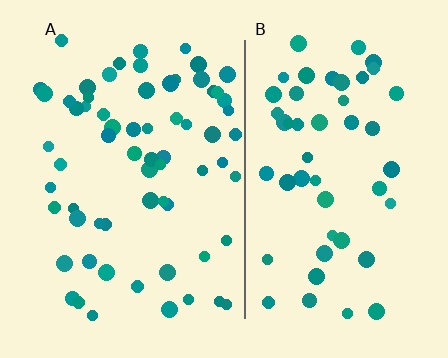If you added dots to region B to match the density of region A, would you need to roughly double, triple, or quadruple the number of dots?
Approximately double.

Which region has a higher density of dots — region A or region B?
A (the left).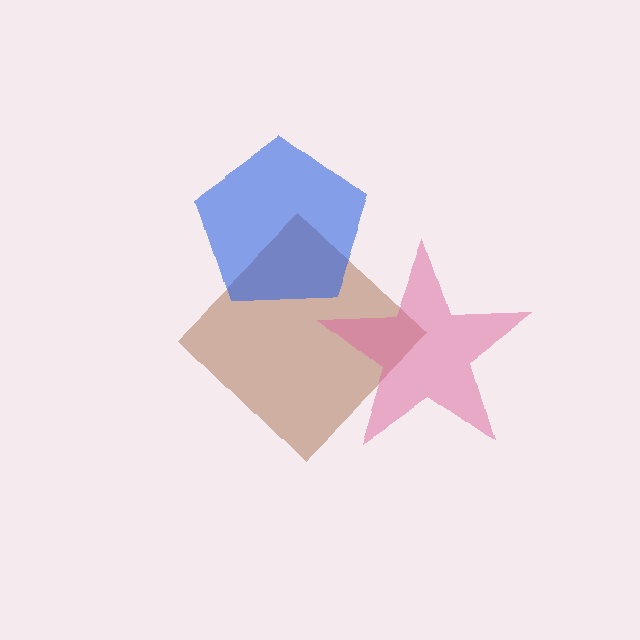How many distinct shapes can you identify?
There are 3 distinct shapes: a brown diamond, a blue pentagon, a pink star.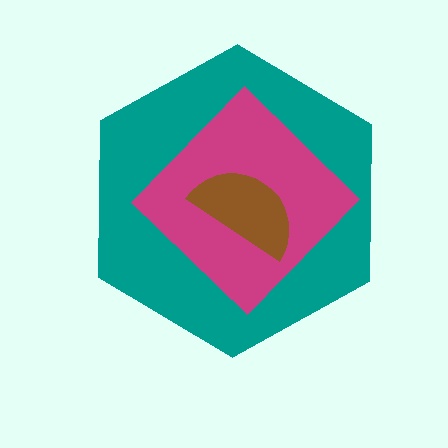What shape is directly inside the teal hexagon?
The magenta diamond.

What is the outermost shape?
The teal hexagon.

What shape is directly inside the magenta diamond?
The brown semicircle.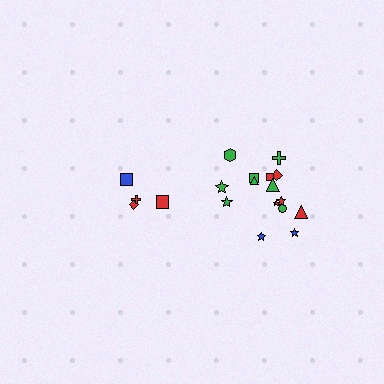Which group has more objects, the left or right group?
The right group.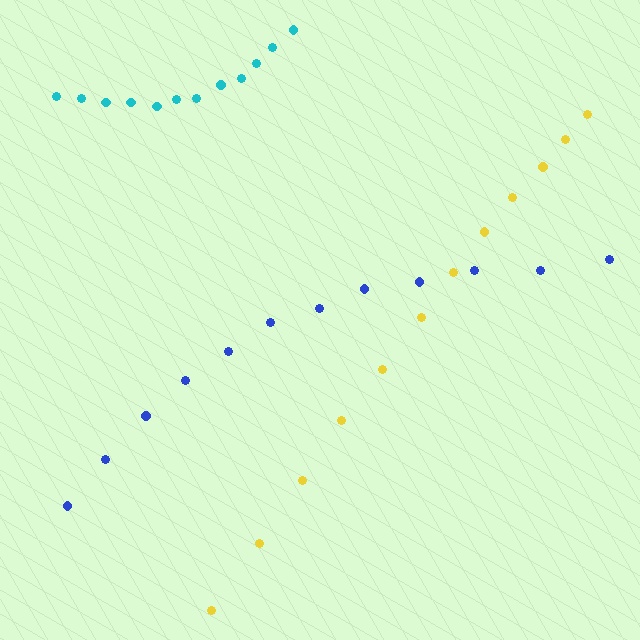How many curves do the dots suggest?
There are 3 distinct paths.